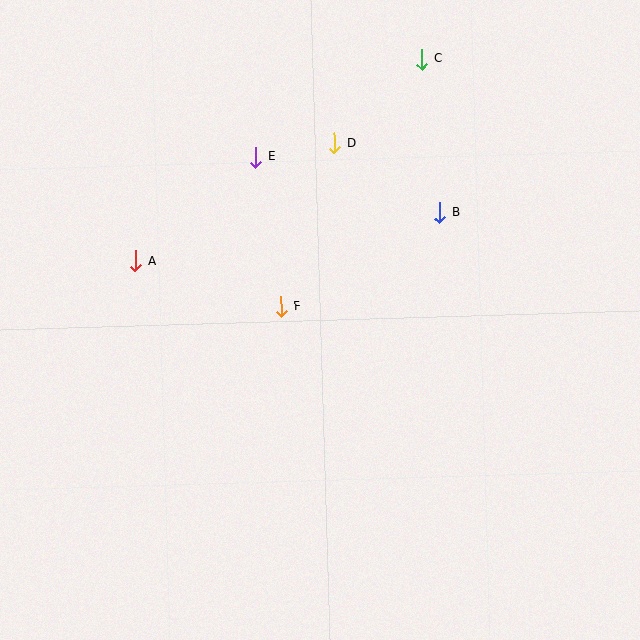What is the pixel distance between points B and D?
The distance between B and D is 126 pixels.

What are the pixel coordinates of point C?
Point C is at (422, 59).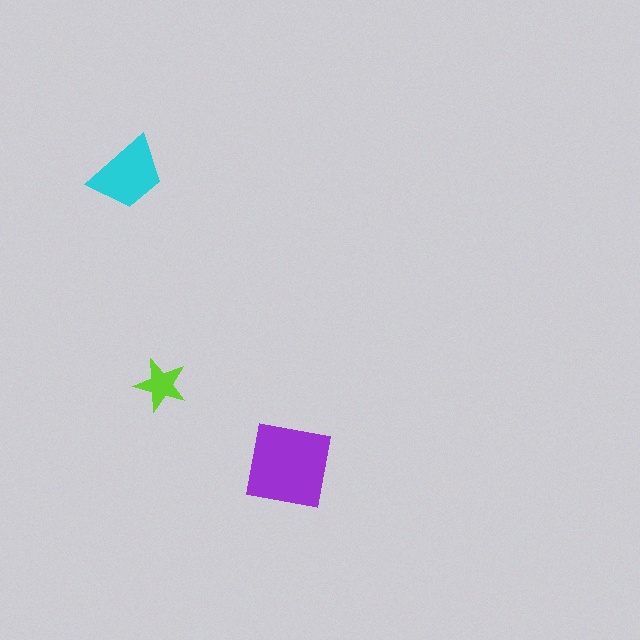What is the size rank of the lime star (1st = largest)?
3rd.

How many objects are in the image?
There are 3 objects in the image.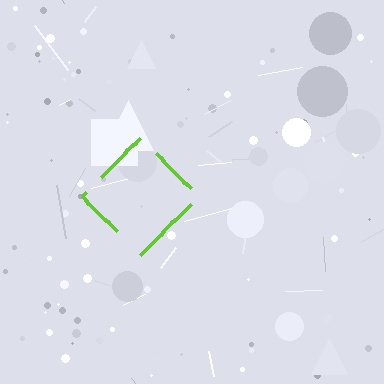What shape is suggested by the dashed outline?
The dashed outline suggests a diamond.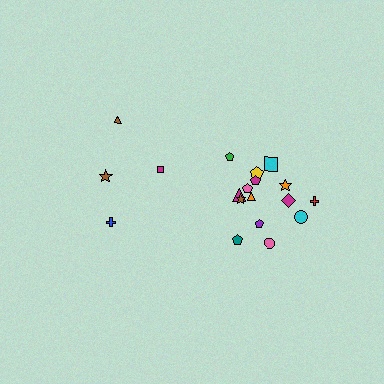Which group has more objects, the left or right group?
The right group.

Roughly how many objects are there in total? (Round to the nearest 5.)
Roughly 20 objects in total.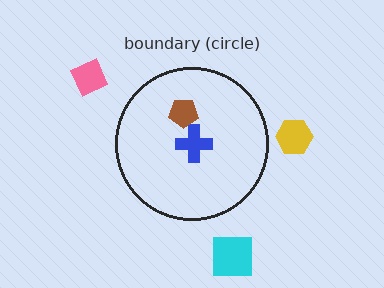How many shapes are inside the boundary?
2 inside, 3 outside.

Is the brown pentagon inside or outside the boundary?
Inside.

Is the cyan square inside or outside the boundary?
Outside.